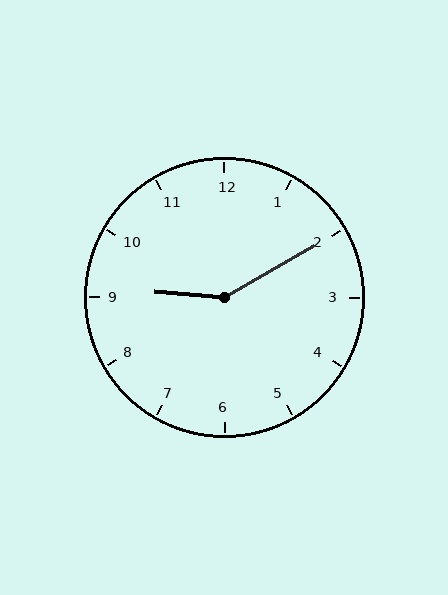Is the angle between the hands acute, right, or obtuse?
It is obtuse.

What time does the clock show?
9:10.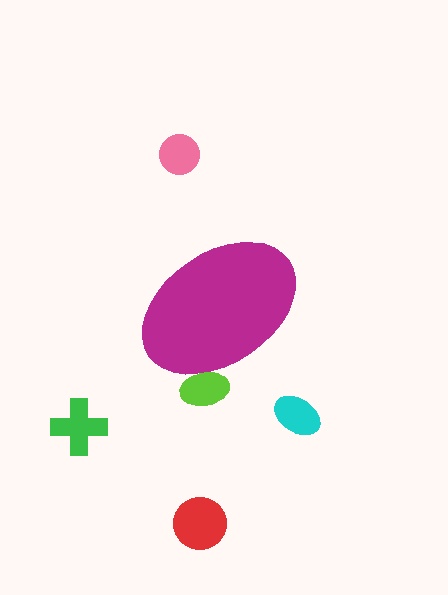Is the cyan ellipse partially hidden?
No, the cyan ellipse is fully visible.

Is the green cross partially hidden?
No, the green cross is fully visible.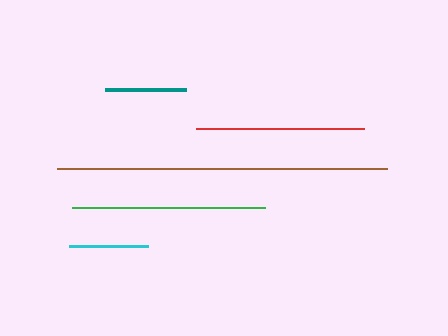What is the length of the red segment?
The red segment is approximately 168 pixels long.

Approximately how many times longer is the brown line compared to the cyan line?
The brown line is approximately 4.2 times the length of the cyan line.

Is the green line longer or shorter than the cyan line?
The green line is longer than the cyan line.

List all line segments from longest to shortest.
From longest to shortest: brown, green, red, teal, cyan.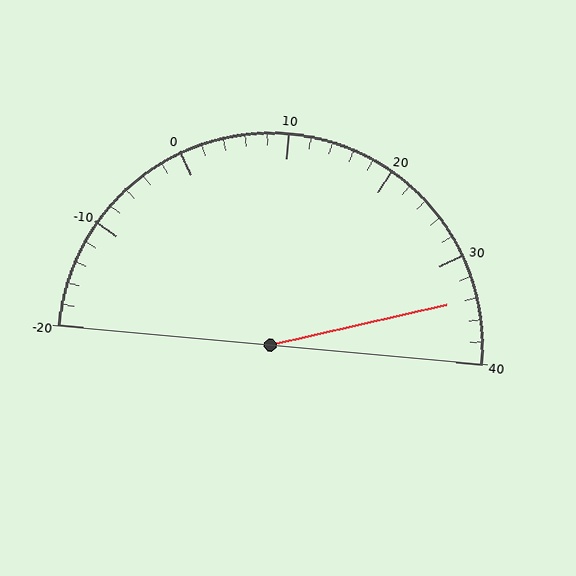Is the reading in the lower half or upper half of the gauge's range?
The reading is in the upper half of the range (-20 to 40).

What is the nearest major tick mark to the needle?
The nearest major tick mark is 30.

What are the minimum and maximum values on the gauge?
The gauge ranges from -20 to 40.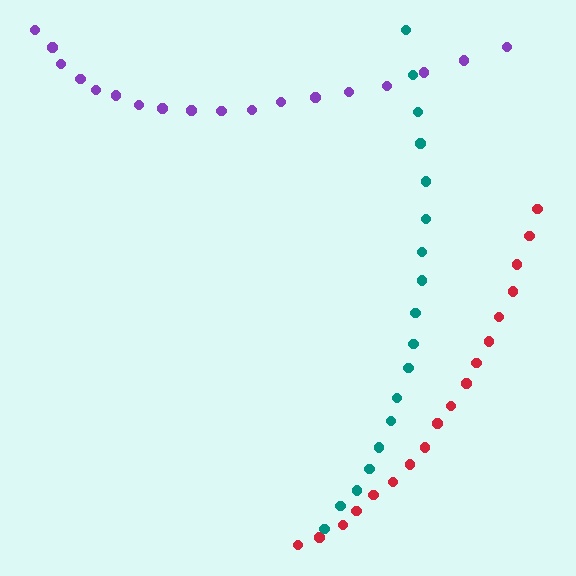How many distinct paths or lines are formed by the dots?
There are 3 distinct paths.